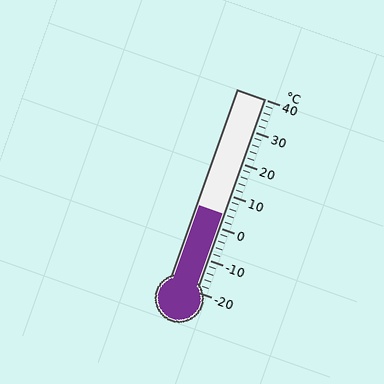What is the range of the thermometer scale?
The thermometer scale ranges from -20°C to 40°C.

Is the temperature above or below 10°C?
The temperature is below 10°C.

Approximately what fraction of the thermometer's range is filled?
The thermometer is filled to approximately 40% of its range.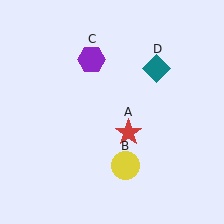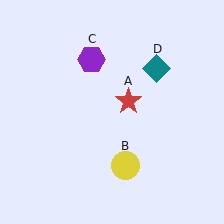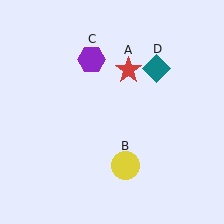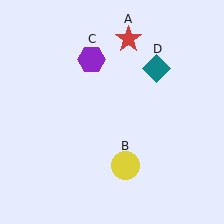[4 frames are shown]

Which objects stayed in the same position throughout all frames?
Yellow circle (object B) and purple hexagon (object C) and teal diamond (object D) remained stationary.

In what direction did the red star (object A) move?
The red star (object A) moved up.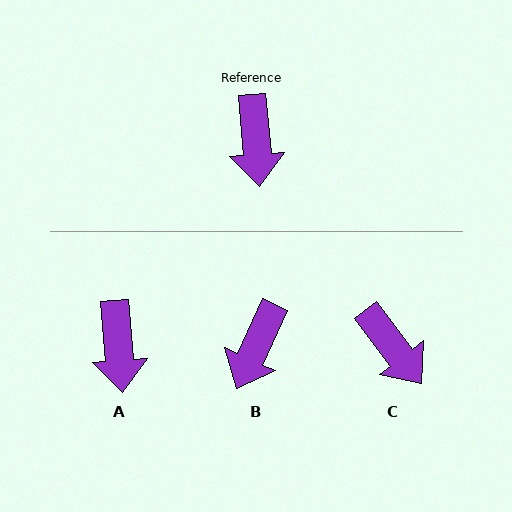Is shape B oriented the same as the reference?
No, it is off by about 29 degrees.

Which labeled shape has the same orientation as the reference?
A.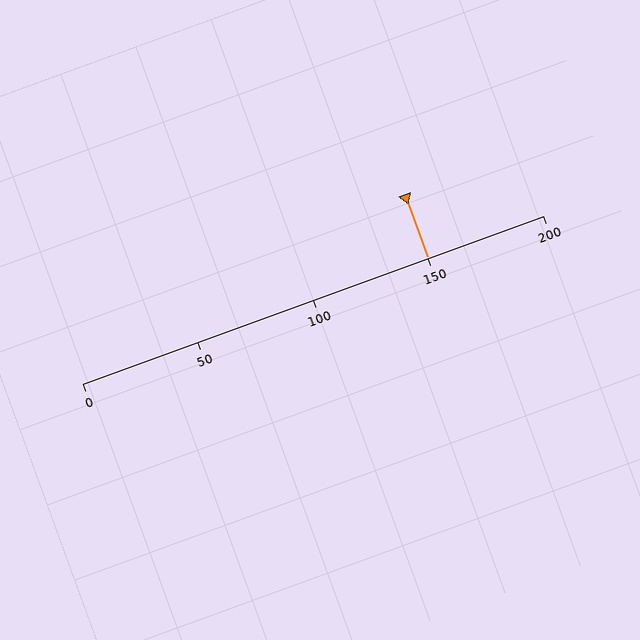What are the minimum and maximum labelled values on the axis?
The axis runs from 0 to 200.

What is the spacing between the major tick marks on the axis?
The major ticks are spaced 50 apart.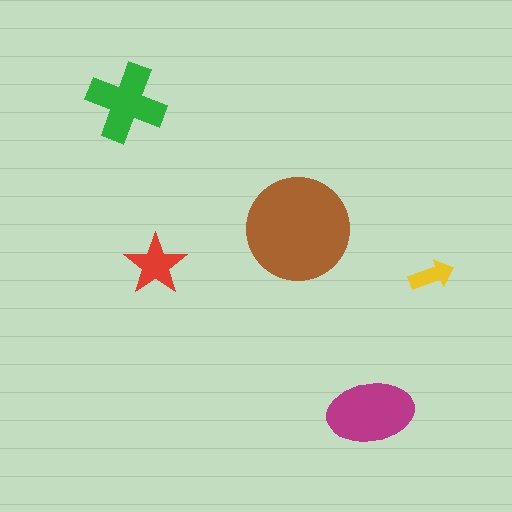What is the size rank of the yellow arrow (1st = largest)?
5th.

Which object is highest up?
The green cross is topmost.